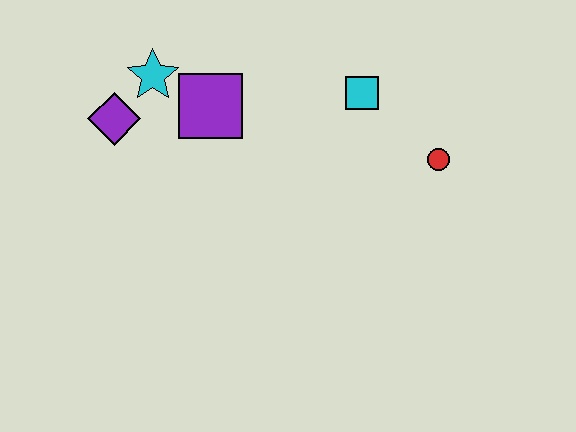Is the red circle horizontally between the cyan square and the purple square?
No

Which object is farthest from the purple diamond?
The red circle is farthest from the purple diamond.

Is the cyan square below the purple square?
No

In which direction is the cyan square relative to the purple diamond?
The cyan square is to the right of the purple diamond.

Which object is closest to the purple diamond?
The cyan star is closest to the purple diamond.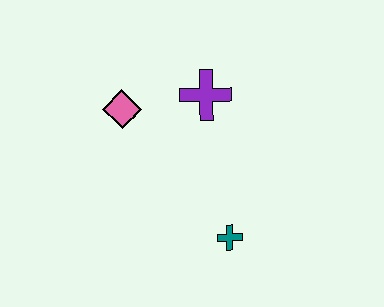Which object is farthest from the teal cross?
The pink diamond is farthest from the teal cross.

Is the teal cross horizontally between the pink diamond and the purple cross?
No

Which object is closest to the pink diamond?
The purple cross is closest to the pink diamond.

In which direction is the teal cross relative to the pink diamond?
The teal cross is below the pink diamond.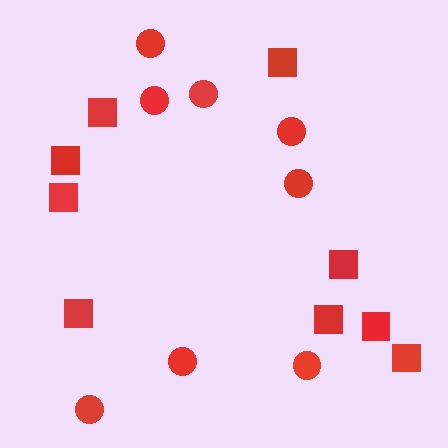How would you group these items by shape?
There are 2 groups: one group of squares (9) and one group of circles (8).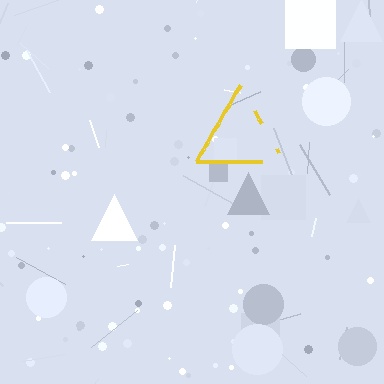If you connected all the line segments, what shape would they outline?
They would outline a triangle.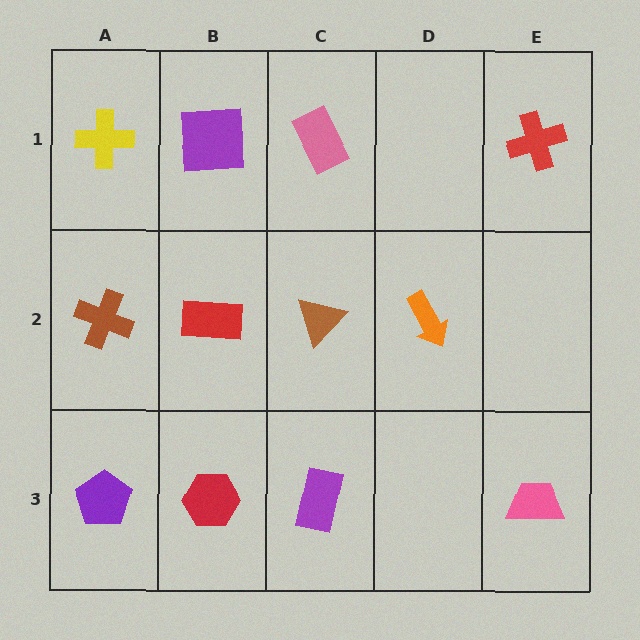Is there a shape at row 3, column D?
No, that cell is empty.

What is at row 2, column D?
An orange arrow.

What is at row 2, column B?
A red rectangle.